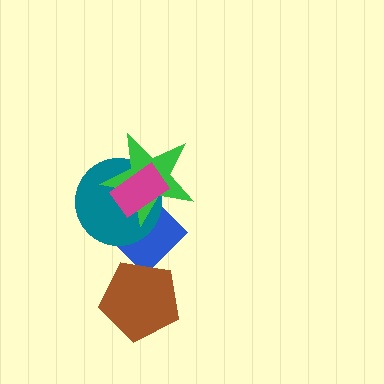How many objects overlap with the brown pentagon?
1 object overlaps with the brown pentagon.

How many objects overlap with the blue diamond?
4 objects overlap with the blue diamond.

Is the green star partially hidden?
Yes, it is partially covered by another shape.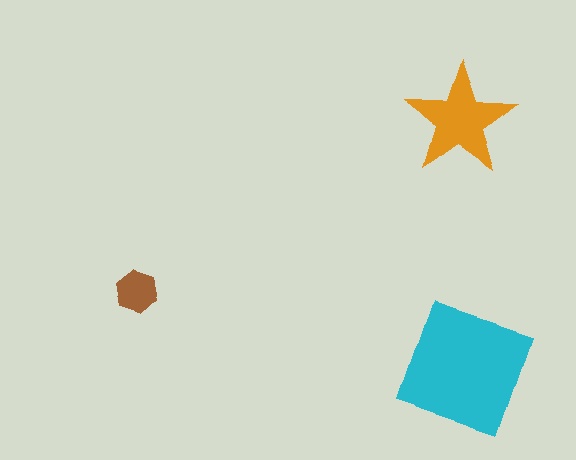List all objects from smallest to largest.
The brown hexagon, the orange star, the cyan square.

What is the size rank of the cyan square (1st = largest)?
1st.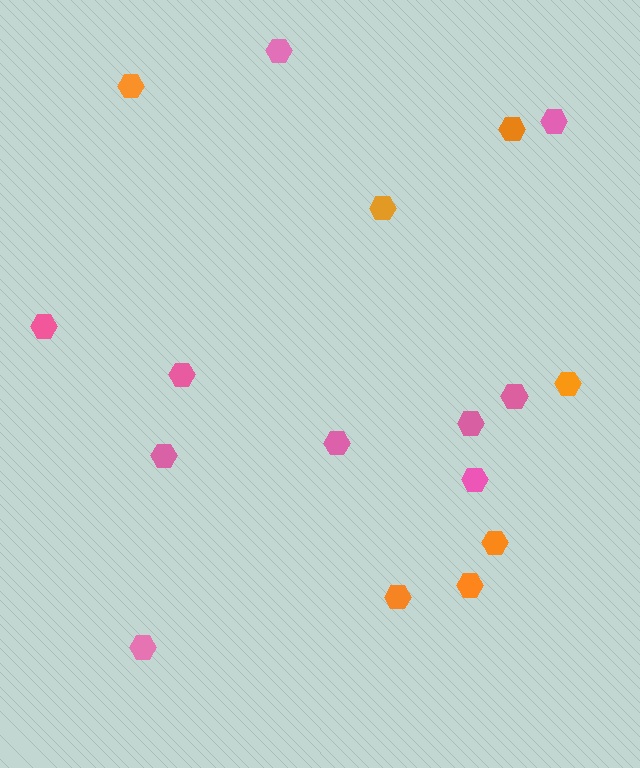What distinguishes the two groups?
There are 2 groups: one group of orange hexagons (7) and one group of pink hexagons (10).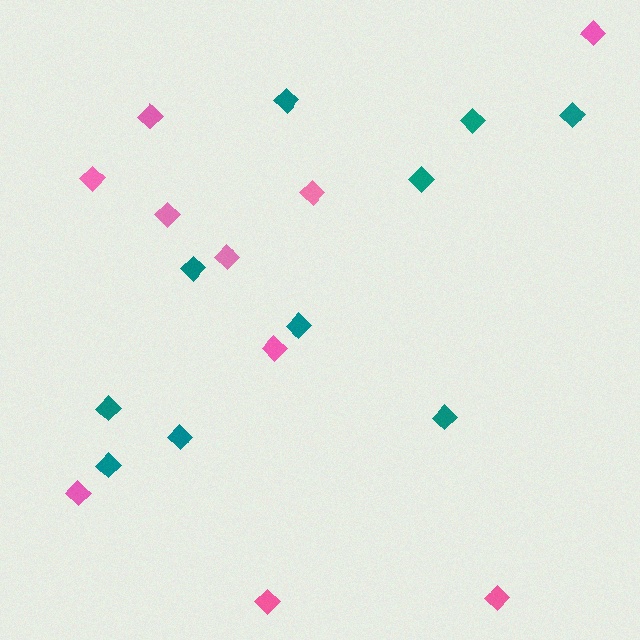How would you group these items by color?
There are 2 groups: one group of pink diamonds (10) and one group of teal diamonds (10).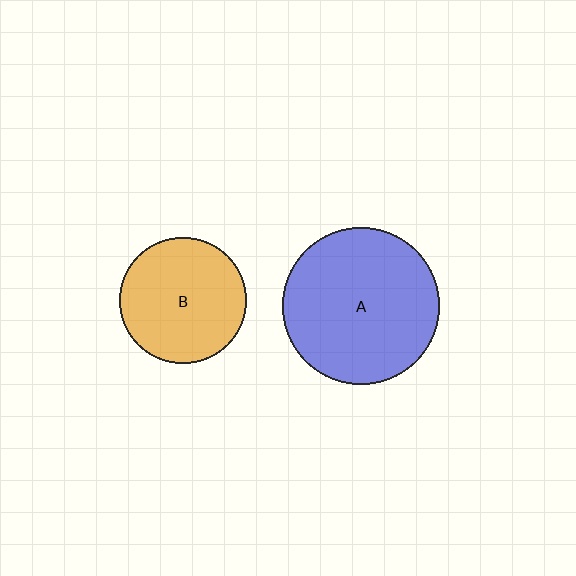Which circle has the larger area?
Circle A (blue).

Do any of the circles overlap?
No, none of the circles overlap.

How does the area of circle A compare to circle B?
Approximately 1.6 times.